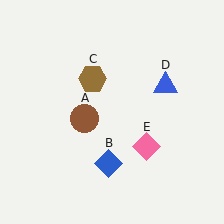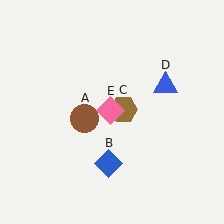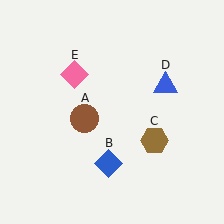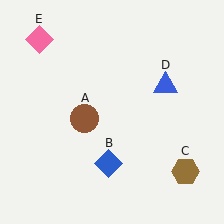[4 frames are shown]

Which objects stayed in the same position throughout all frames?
Brown circle (object A) and blue diamond (object B) and blue triangle (object D) remained stationary.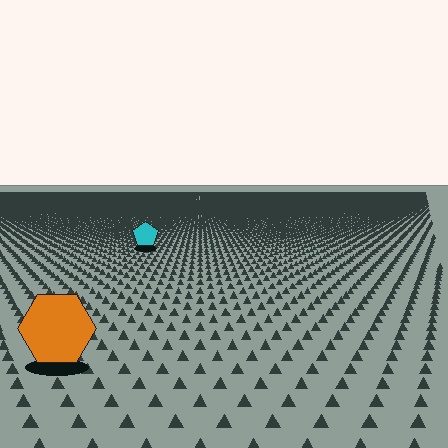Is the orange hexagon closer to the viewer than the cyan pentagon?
Yes. The orange hexagon is closer — you can tell from the texture gradient: the ground texture is coarser near it.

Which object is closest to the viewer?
The orange hexagon is closest. The texture marks near it are larger and more spread out.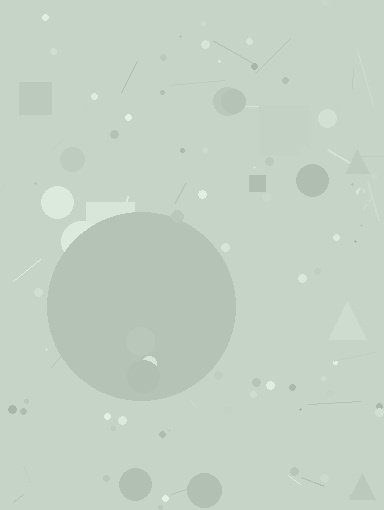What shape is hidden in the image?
A circle is hidden in the image.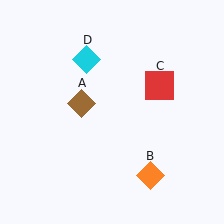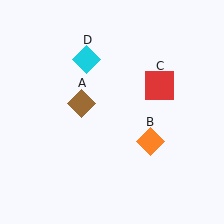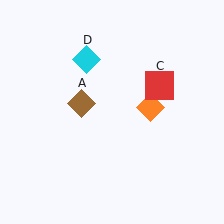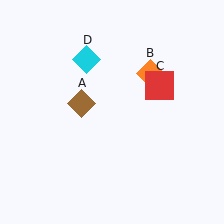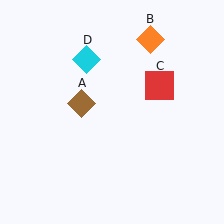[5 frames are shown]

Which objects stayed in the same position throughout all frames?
Brown diamond (object A) and red square (object C) and cyan diamond (object D) remained stationary.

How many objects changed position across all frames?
1 object changed position: orange diamond (object B).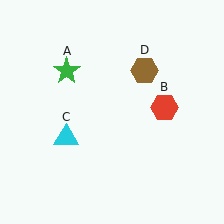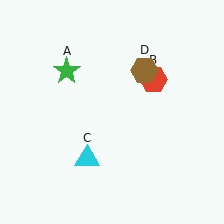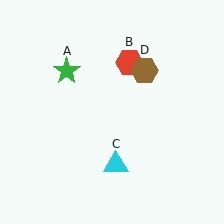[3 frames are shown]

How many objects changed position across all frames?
2 objects changed position: red hexagon (object B), cyan triangle (object C).